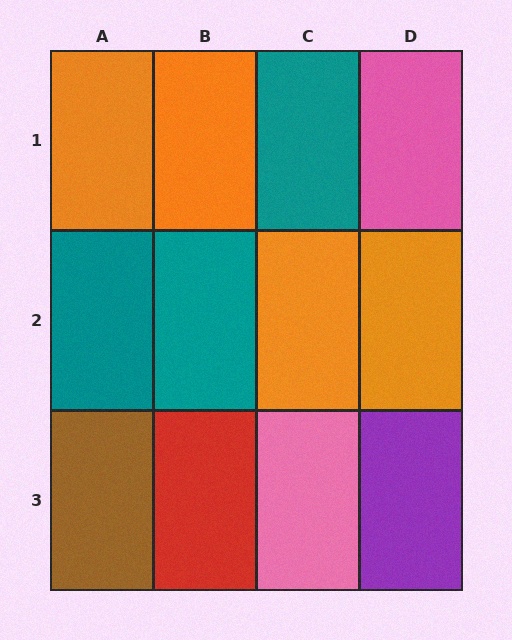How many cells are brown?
1 cell is brown.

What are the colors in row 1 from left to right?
Orange, orange, teal, pink.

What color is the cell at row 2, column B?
Teal.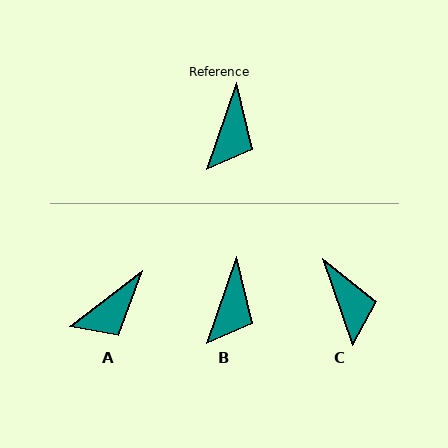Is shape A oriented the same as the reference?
No, it is off by about 34 degrees.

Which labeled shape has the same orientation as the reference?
B.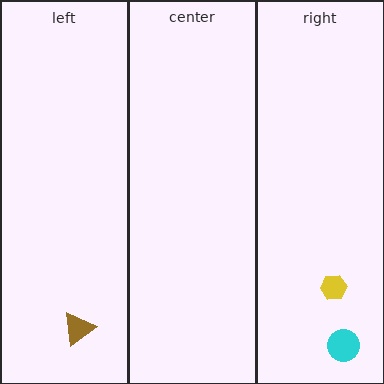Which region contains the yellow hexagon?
The right region.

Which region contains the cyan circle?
The right region.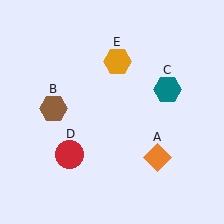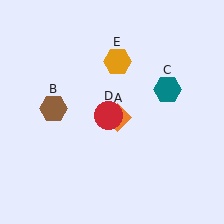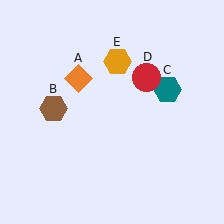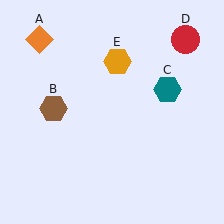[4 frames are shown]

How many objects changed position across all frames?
2 objects changed position: orange diamond (object A), red circle (object D).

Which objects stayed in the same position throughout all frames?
Brown hexagon (object B) and teal hexagon (object C) and orange hexagon (object E) remained stationary.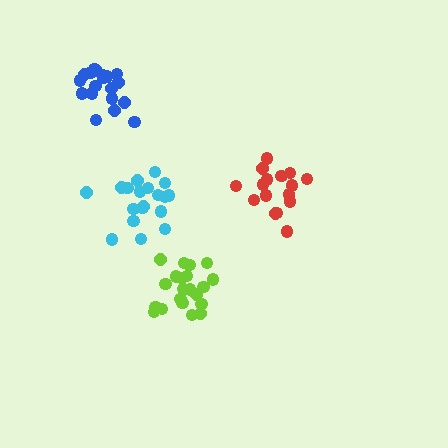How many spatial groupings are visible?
There are 4 spatial groupings.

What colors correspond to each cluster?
The clusters are colored: red, cyan, blue, lime.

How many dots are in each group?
Group 1: 16 dots, Group 2: 19 dots, Group 3: 19 dots, Group 4: 21 dots (75 total).